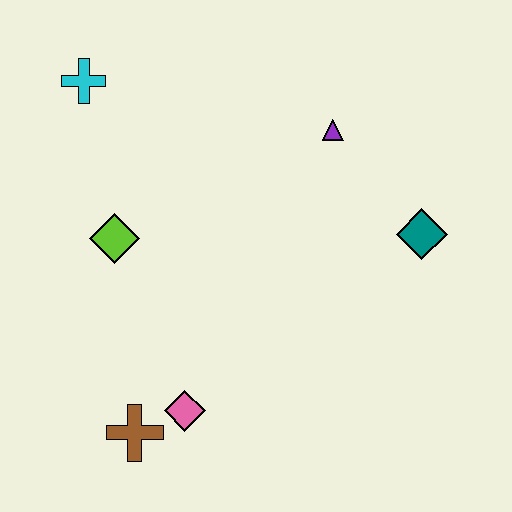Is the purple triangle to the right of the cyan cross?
Yes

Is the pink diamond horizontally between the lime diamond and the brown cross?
No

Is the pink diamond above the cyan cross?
No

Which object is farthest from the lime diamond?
The teal diamond is farthest from the lime diamond.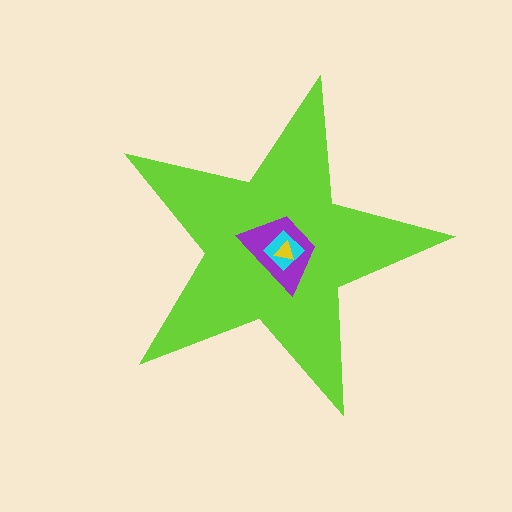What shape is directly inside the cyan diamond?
The yellow triangle.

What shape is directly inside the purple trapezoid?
The cyan diamond.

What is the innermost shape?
The yellow triangle.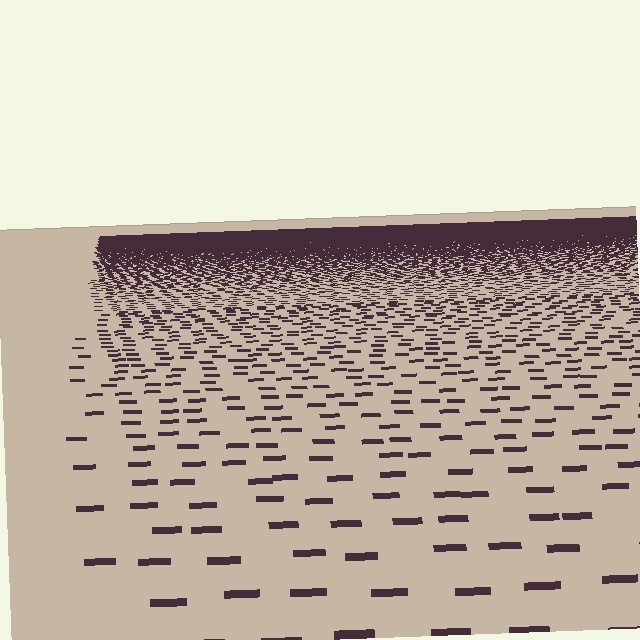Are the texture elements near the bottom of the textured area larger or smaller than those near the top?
Larger. Near the bottom, elements are closer to the viewer and appear at a bigger on-screen size.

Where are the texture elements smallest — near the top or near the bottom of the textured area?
Near the top.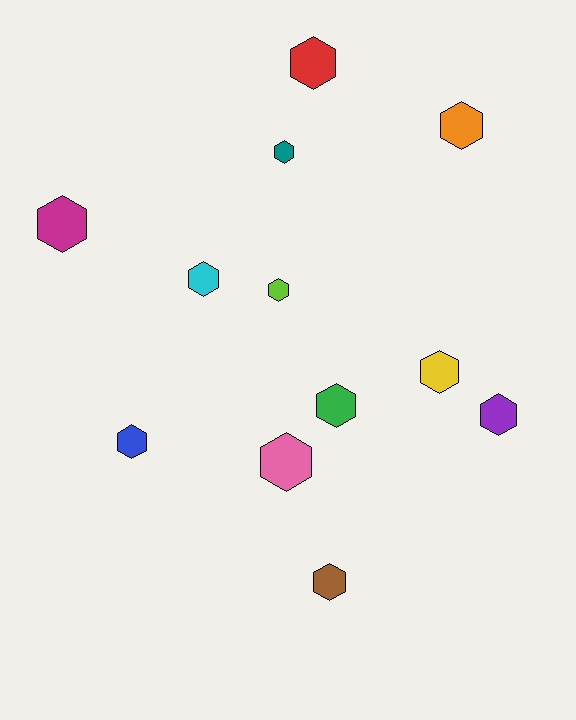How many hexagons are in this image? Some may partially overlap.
There are 12 hexagons.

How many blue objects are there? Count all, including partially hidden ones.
There is 1 blue object.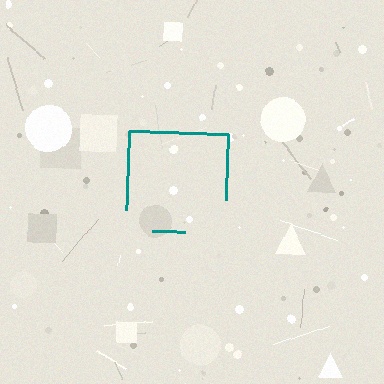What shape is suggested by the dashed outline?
The dashed outline suggests a square.